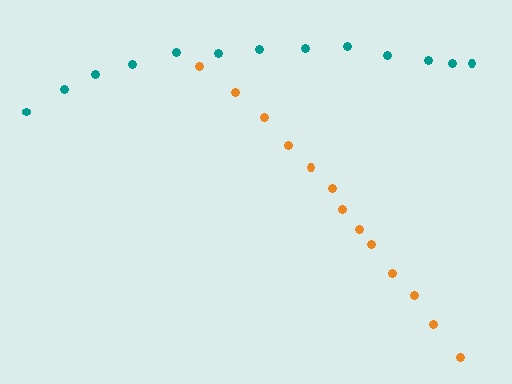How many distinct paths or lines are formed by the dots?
There are 2 distinct paths.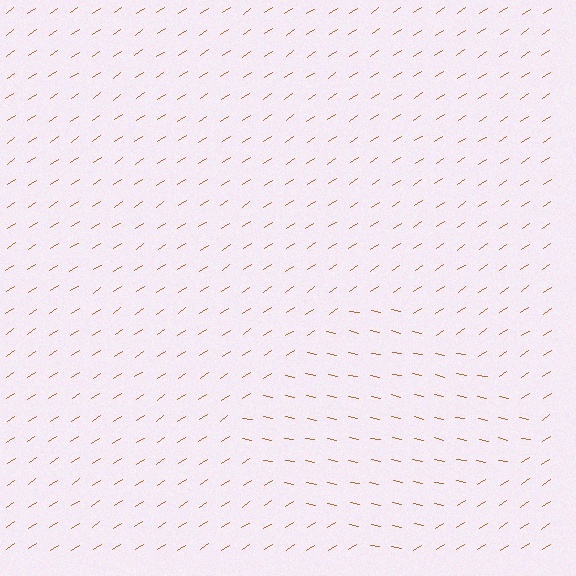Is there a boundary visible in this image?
Yes, there is a texture boundary formed by a change in line orientation.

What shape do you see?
I see a diamond.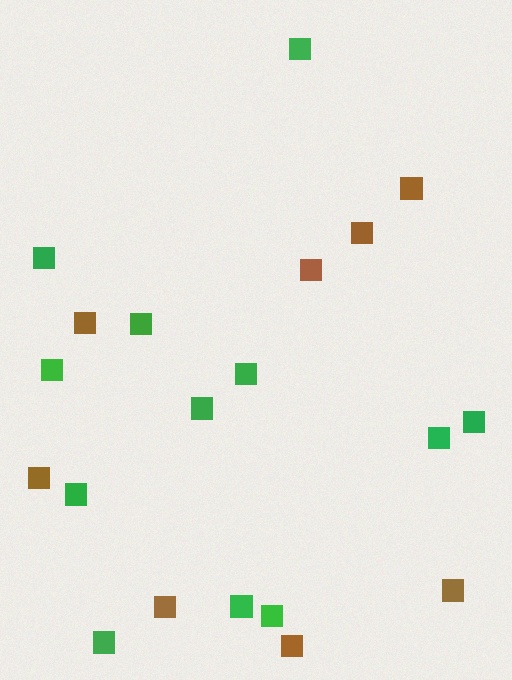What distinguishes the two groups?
There are 2 groups: one group of green squares (12) and one group of brown squares (8).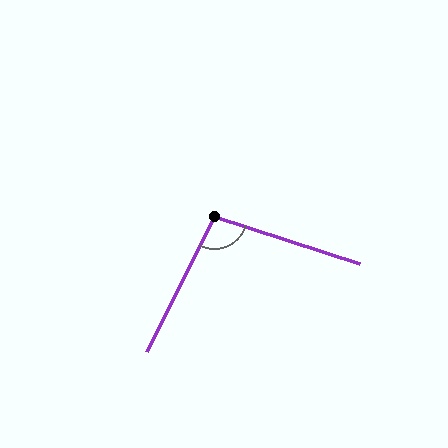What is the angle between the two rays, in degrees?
Approximately 98 degrees.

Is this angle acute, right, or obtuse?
It is obtuse.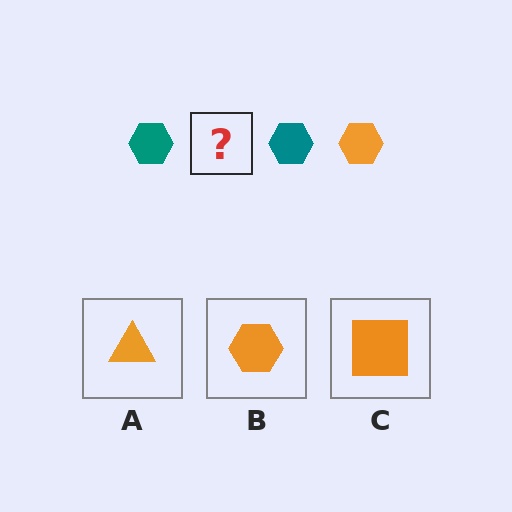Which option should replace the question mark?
Option B.